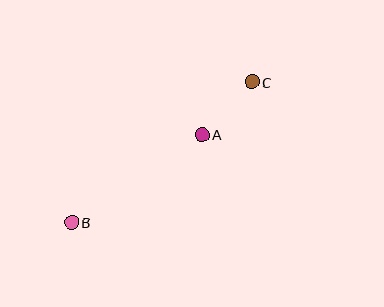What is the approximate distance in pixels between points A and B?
The distance between A and B is approximately 157 pixels.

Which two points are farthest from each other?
Points B and C are farthest from each other.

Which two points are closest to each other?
Points A and C are closest to each other.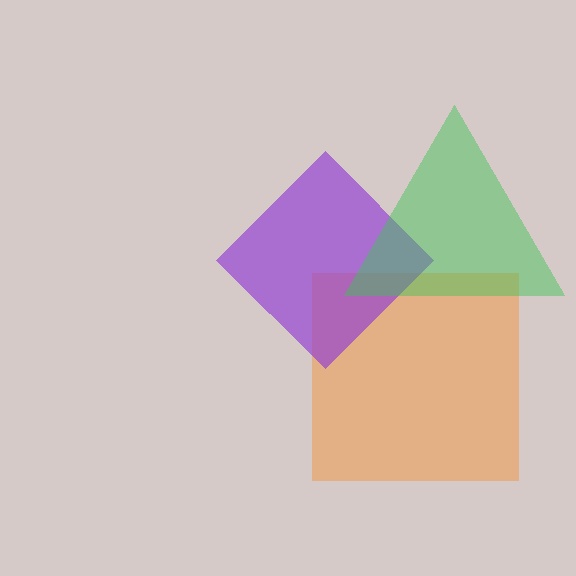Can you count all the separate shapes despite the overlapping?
Yes, there are 3 separate shapes.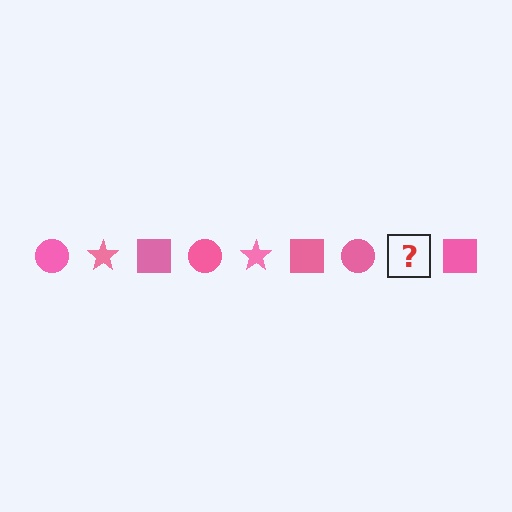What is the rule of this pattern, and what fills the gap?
The rule is that the pattern cycles through circle, star, square shapes in pink. The gap should be filled with a pink star.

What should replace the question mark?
The question mark should be replaced with a pink star.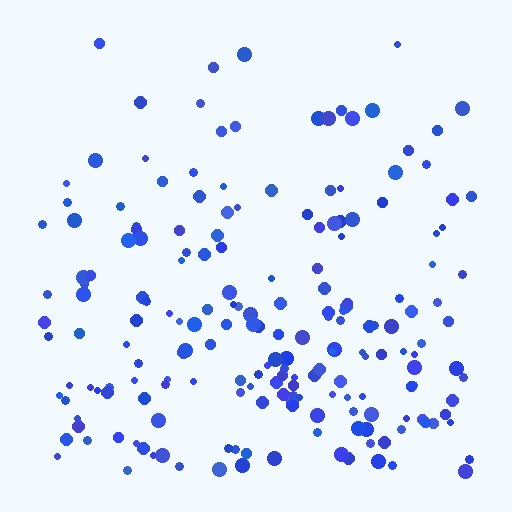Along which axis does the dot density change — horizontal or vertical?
Vertical.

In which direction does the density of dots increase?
From top to bottom, with the bottom side densest.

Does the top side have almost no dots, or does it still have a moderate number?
Still a moderate number, just noticeably fewer than the bottom.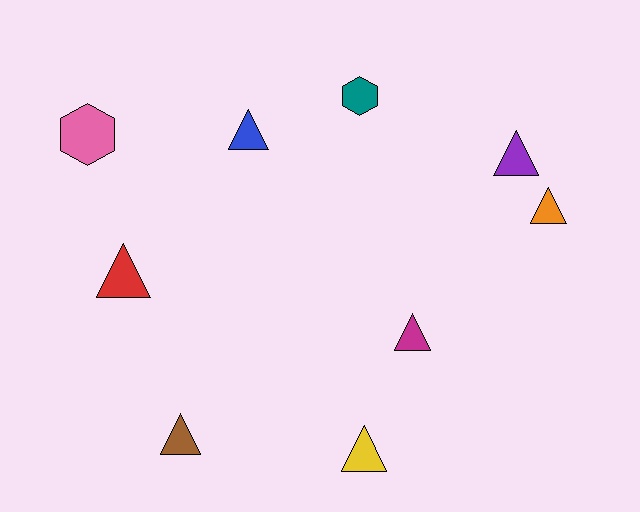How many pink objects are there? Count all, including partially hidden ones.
There is 1 pink object.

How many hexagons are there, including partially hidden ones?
There are 2 hexagons.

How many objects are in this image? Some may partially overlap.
There are 9 objects.